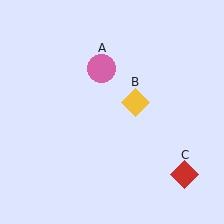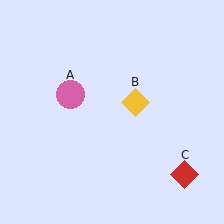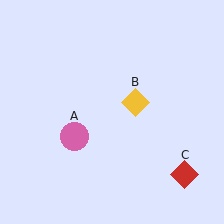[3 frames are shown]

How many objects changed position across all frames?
1 object changed position: pink circle (object A).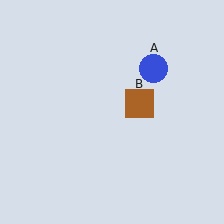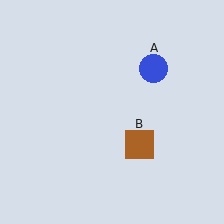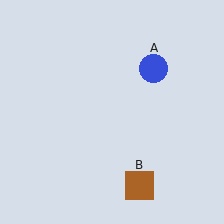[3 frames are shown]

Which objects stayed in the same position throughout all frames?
Blue circle (object A) remained stationary.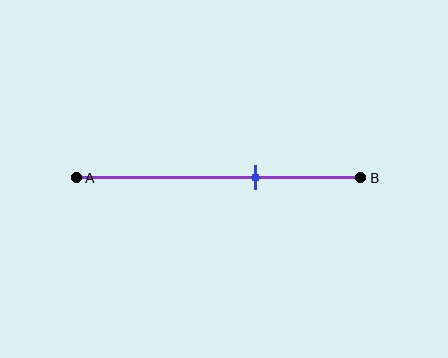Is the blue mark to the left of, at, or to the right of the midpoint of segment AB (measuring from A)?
The blue mark is to the right of the midpoint of segment AB.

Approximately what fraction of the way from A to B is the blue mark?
The blue mark is approximately 65% of the way from A to B.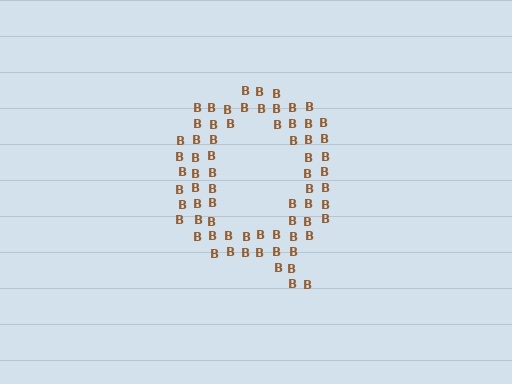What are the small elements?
The small elements are letter B's.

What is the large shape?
The large shape is the letter Q.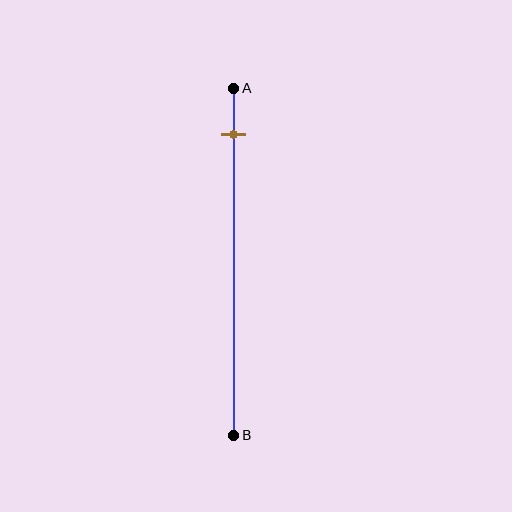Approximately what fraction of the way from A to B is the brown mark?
The brown mark is approximately 15% of the way from A to B.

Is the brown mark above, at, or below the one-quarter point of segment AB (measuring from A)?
The brown mark is above the one-quarter point of segment AB.